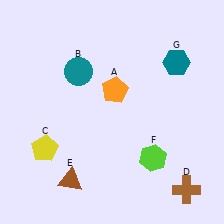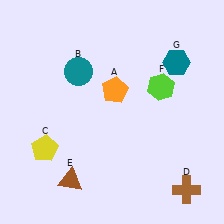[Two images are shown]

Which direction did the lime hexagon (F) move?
The lime hexagon (F) moved up.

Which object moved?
The lime hexagon (F) moved up.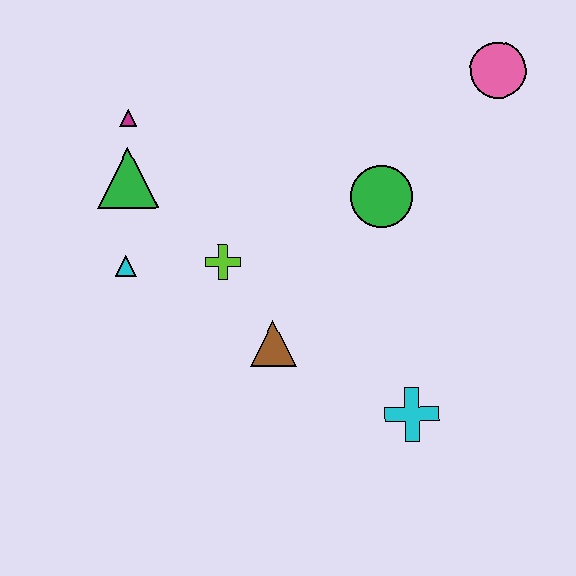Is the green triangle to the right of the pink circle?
No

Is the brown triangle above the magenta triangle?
No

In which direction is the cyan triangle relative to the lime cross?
The cyan triangle is to the left of the lime cross.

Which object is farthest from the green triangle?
The pink circle is farthest from the green triangle.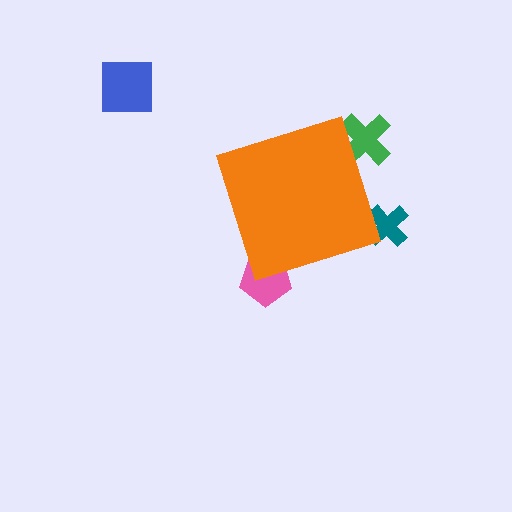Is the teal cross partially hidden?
Yes, the teal cross is partially hidden behind the orange diamond.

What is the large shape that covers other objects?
An orange diamond.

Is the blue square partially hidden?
No, the blue square is fully visible.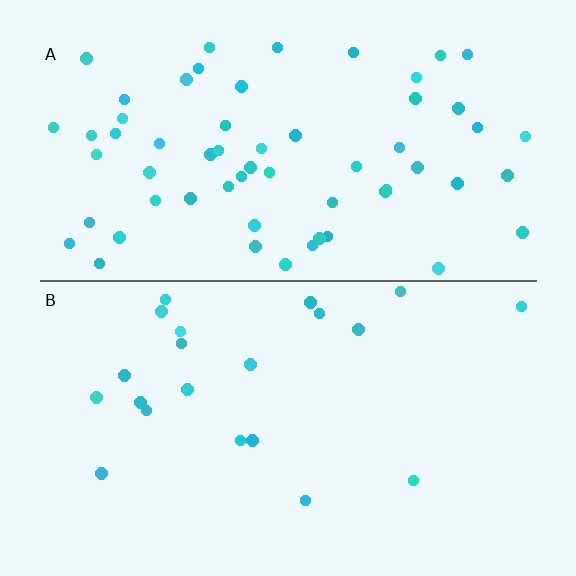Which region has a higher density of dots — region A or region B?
A (the top).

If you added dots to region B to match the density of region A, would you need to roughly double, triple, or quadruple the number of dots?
Approximately triple.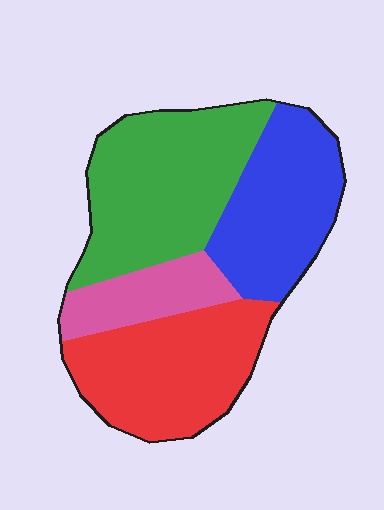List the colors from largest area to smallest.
From largest to smallest: green, red, blue, pink.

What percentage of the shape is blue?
Blue takes up between a quarter and a half of the shape.